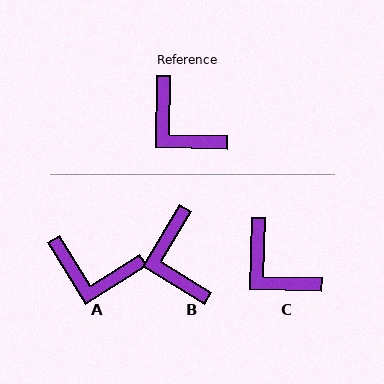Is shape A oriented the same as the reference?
No, it is off by about 33 degrees.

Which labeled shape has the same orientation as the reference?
C.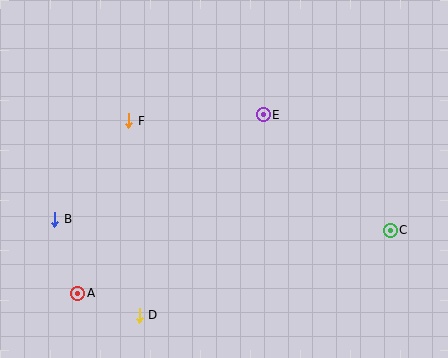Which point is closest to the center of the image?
Point E at (263, 115) is closest to the center.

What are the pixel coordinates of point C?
Point C is at (390, 230).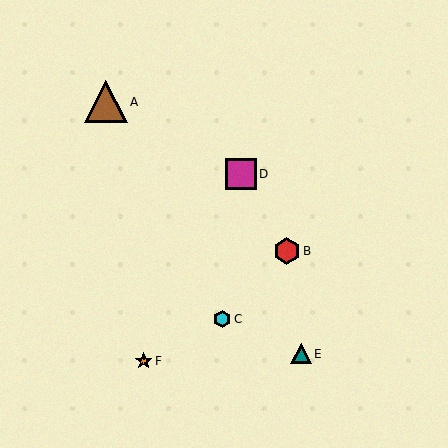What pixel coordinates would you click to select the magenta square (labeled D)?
Click at (241, 174) to select the magenta square D.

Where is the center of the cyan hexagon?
The center of the cyan hexagon is at (222, 319).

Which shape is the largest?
The brown triangle (labeled A) is the largest.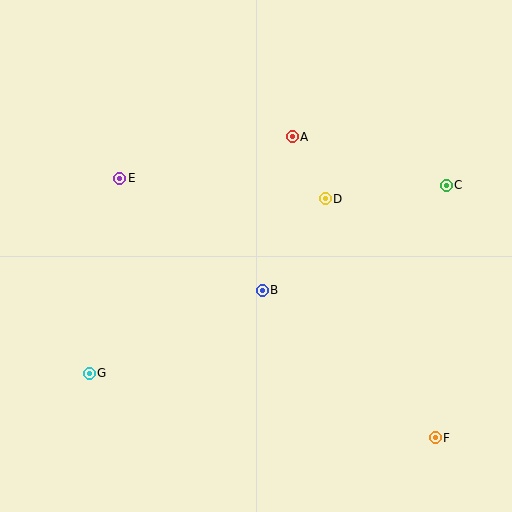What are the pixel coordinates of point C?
Point C is at (446, 185).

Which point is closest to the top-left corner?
Point E is closest to the top-left corner.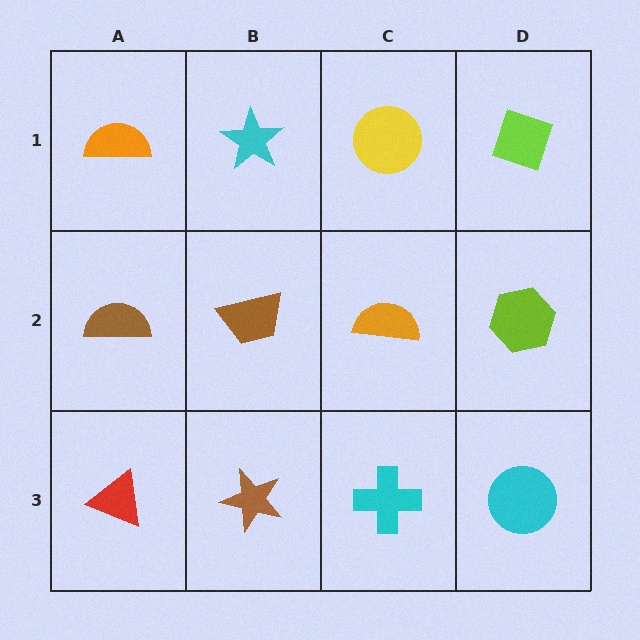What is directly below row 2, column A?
A red triangle.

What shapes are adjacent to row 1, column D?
A lime hexagon (row 2, column D), a yellow circle (row 1, column C).